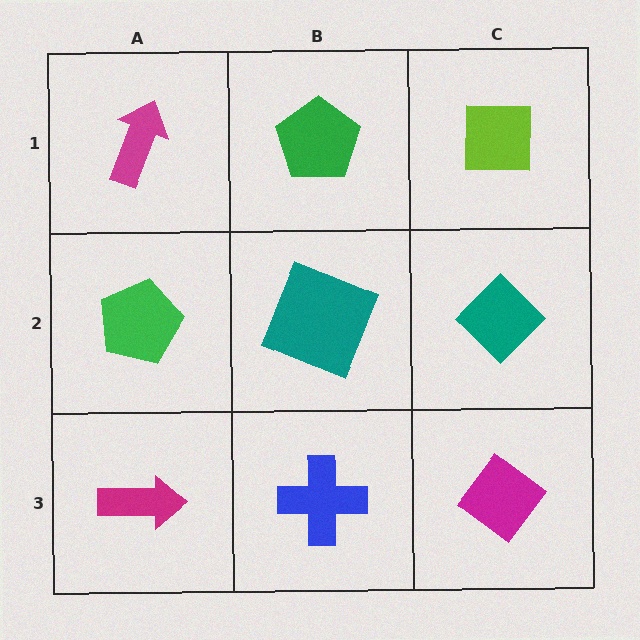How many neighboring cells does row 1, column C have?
2.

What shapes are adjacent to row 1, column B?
A teal square (row 2, column B), a magenta arrow (row 1, column A), a lime square (row 1, column C).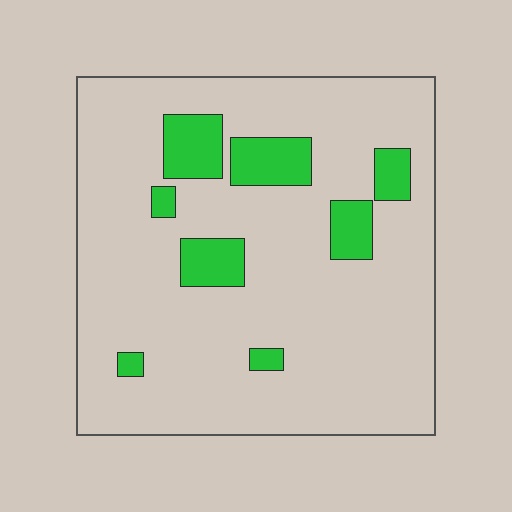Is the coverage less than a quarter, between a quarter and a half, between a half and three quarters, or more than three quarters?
Less than a quarter.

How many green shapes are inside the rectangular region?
8.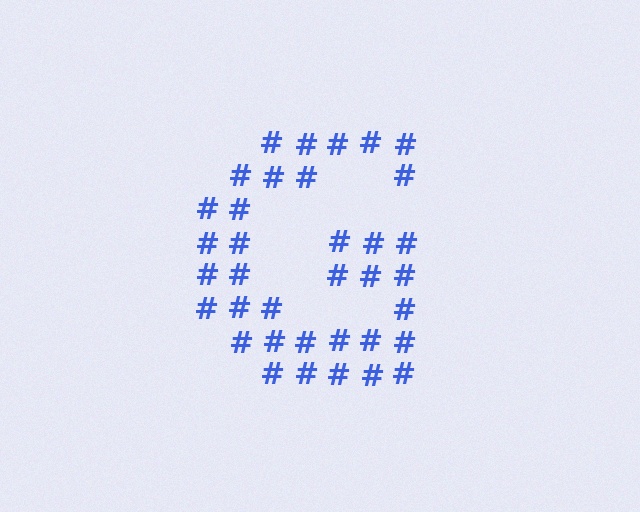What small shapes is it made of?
It is made of small hash symbols.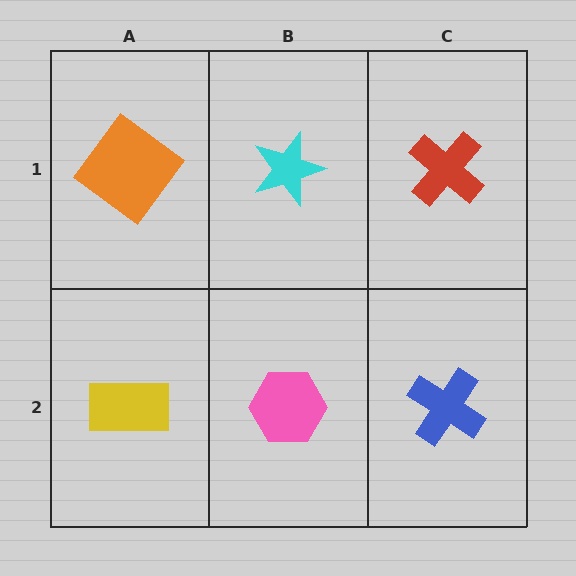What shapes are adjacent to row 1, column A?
A yellow rectangle (row 2, column A), a cyan star (row 1, column B).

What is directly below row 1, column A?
A yellow rectangle.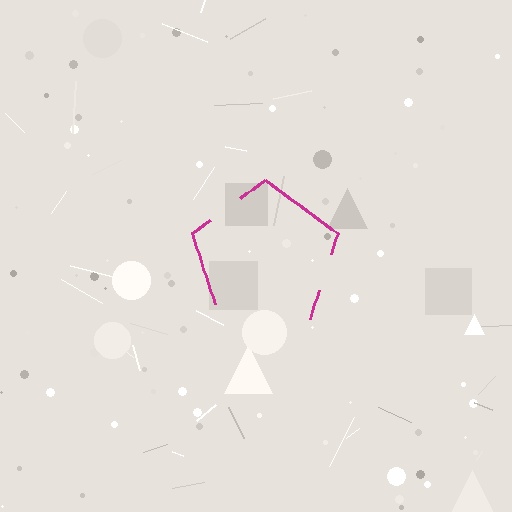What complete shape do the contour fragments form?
The contour fragments form a pentagon.